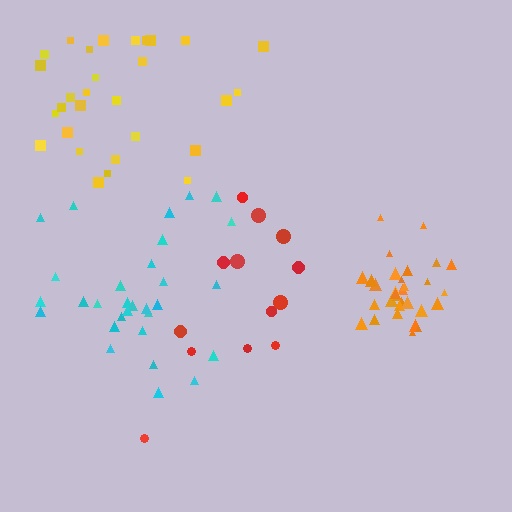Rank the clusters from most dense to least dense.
orange, yellow, cyan, red.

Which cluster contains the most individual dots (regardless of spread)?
Orange (32).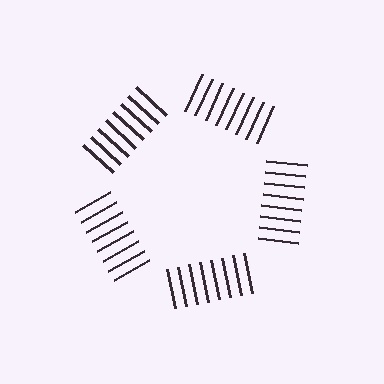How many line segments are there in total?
40 — 8 along each of the 5 edges.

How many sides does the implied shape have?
5 sides — the line-ends trace a pentagon.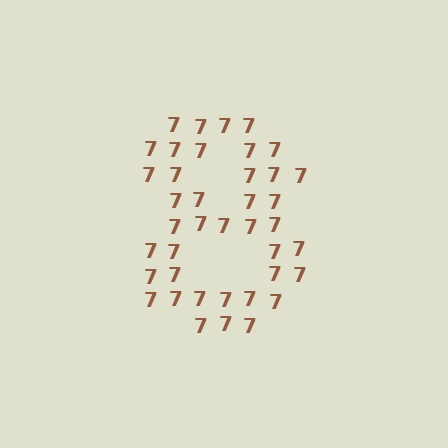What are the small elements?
The small elements are digit 7's.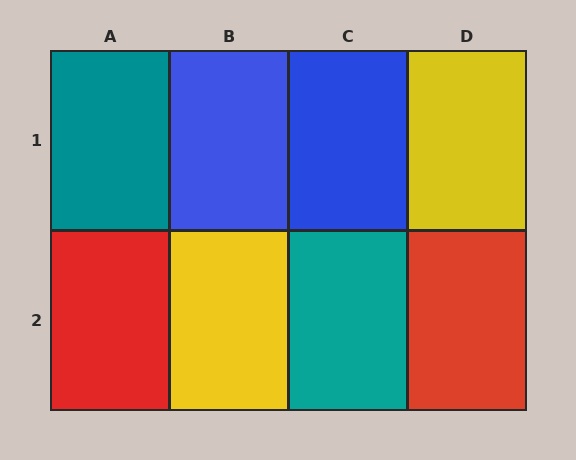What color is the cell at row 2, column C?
Teal.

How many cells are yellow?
2 cells are yellow.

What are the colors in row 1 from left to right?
Teal, blue, blue, yellow.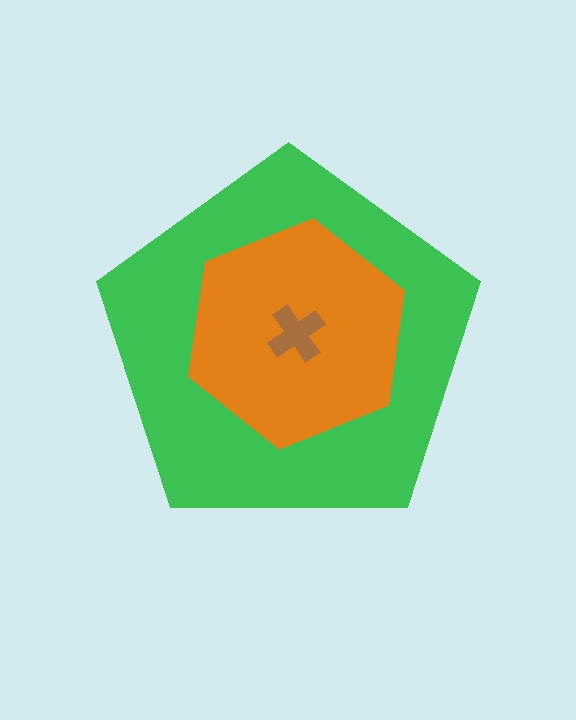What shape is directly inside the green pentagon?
The orange hexagon.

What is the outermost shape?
The green pentagon.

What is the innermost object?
The brown cross.